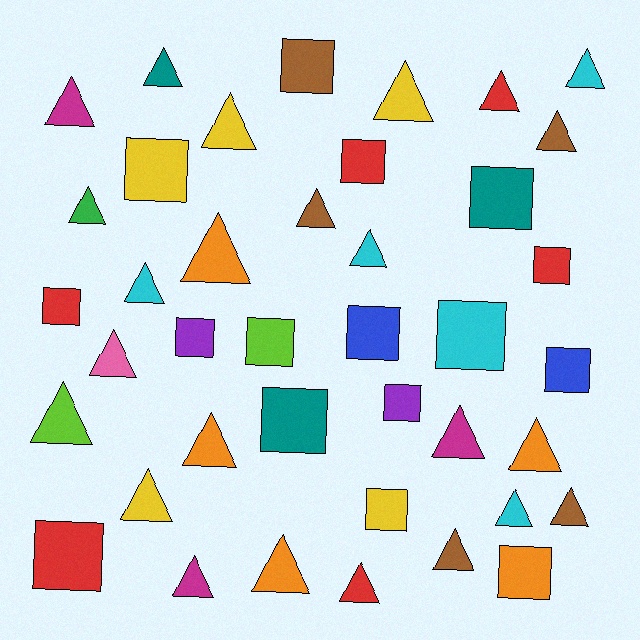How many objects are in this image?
There are 40 objects.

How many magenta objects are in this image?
There are 3 magenta objects.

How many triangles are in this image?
There are 24 triangles.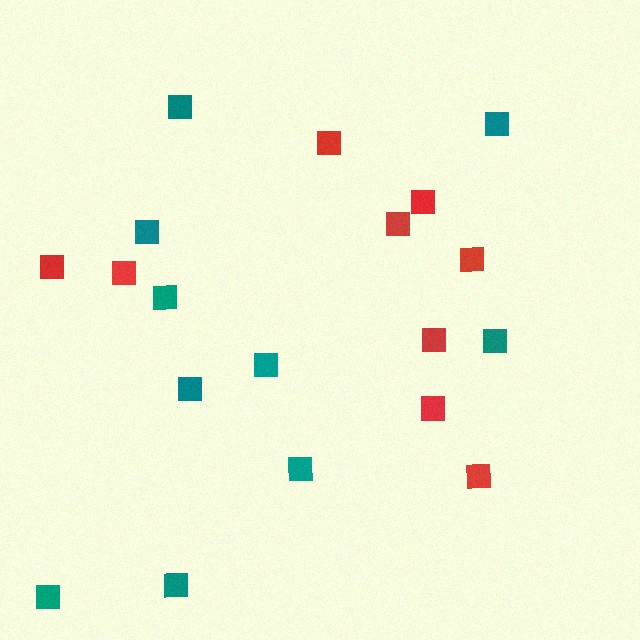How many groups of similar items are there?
There are 2 groups: one group of teal squares (10) and one group of red squares (9).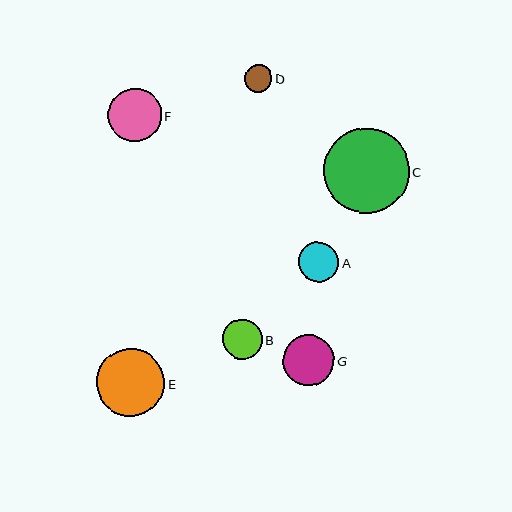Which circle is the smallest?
Circle D is the smallest with a size of approximately 28 pixels.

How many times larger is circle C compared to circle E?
Circle C is approximately 1.3 times the size of circle E.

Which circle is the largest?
Circle C is the largest with a size of approximately 86 pixels.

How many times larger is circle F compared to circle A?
Circle F is approximately 1.3 times the size of circle A.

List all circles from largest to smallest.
From largest to smallest: C, E, F, G, A, B, D.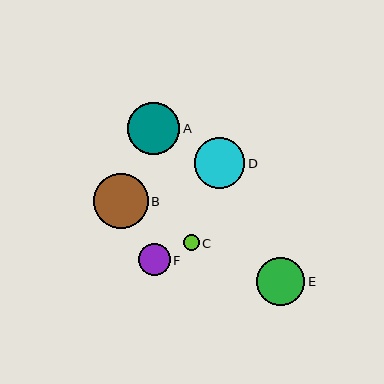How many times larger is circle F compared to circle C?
Circle F is approximately 2.0 times the size of circle C.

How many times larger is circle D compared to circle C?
Circle D is approximately 3.2 times the size of circle C.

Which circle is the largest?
Circle B is the largest with a size of approximately 55 pixels.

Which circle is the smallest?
Circle C is the smallest with a size of approximately 16 pixels.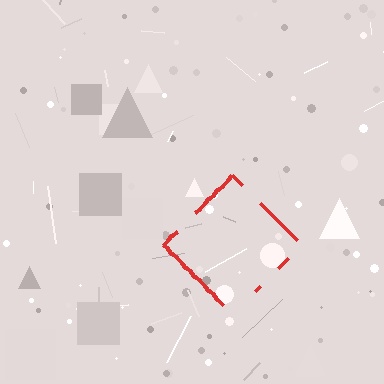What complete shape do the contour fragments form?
The contour fragments form a diamond.